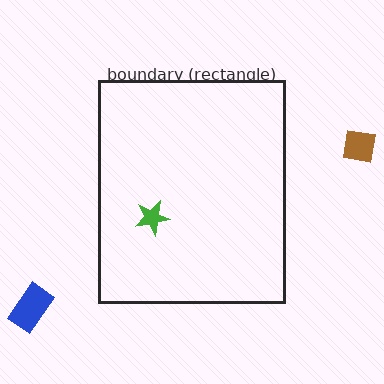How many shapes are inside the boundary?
1 inside, 2 outside.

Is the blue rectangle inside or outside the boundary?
Outside.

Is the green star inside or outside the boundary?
Inside.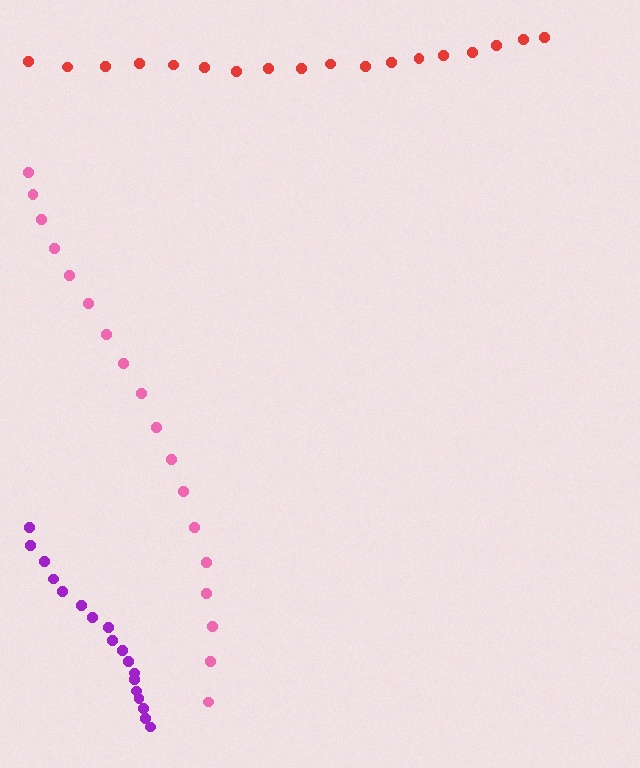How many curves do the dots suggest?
There are 3 distinct paths.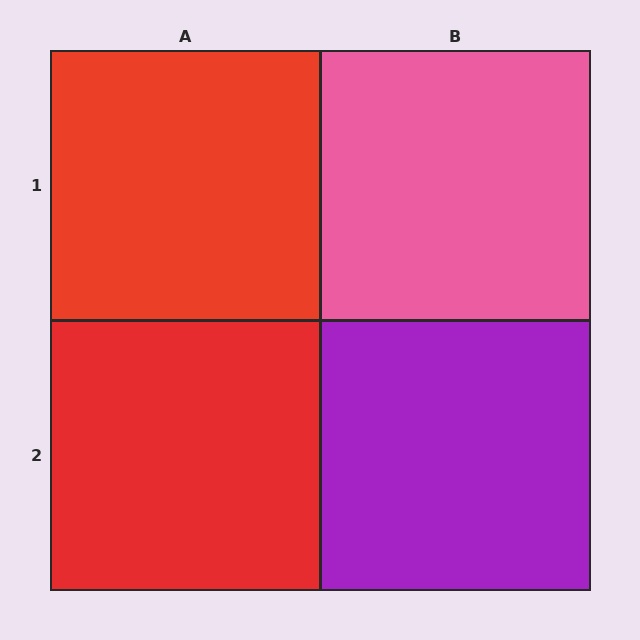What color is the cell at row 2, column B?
Purple.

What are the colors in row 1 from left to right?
Red, pink.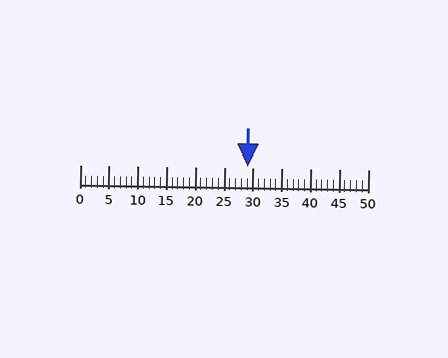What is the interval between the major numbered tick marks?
The major tick marks are spaced 5 units apart.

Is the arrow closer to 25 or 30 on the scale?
The arrow is closer to 30.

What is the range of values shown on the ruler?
The ruler shows values from 0 to 50.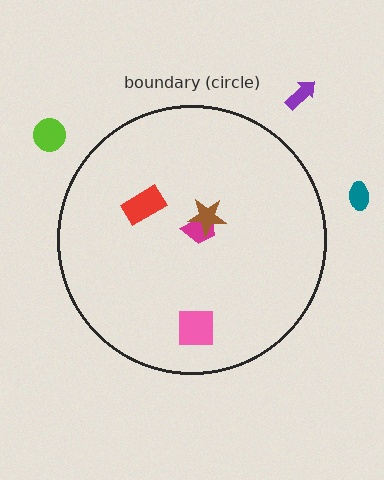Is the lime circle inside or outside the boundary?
Outside.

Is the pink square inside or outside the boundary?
Inside.